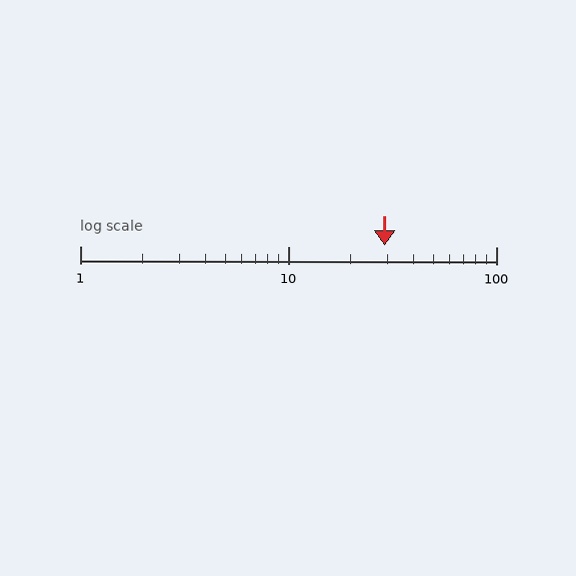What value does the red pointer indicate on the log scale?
The pointer indicates approximately 29.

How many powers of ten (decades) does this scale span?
The scale spans 2 decades, from 1 to 100.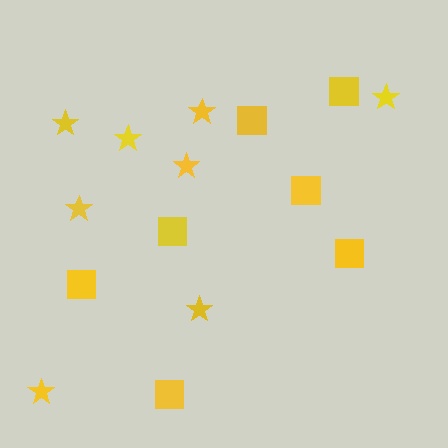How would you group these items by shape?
There are 2 groups: one group of stars (8) and one group of squares (7).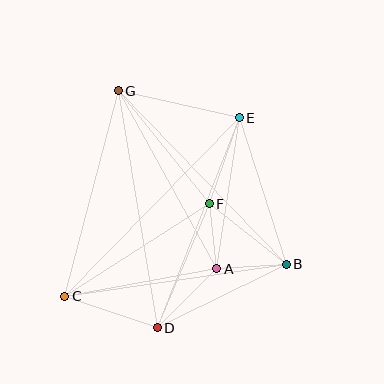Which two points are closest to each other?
Points A and F are closest to each other.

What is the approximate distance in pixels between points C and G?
The distance between C and G is approximately 212 pixels.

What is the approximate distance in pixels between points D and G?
The distance between D and G is approximately 240 pixels.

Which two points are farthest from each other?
Points C and E are farthest from each other.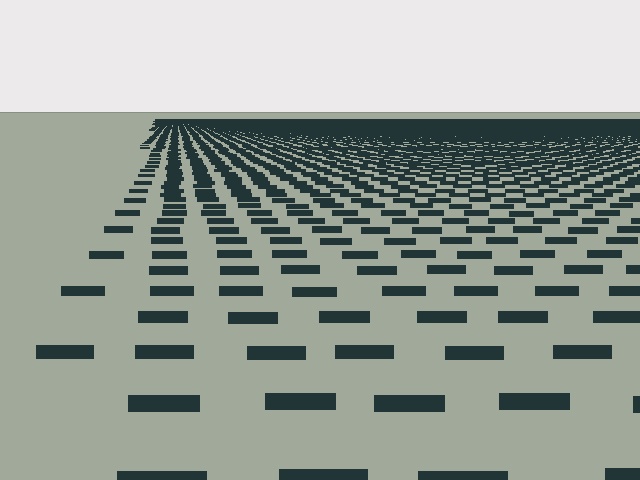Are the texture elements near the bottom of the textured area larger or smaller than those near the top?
Larger. Near the bottom, elements are closer to the viewer and appear at a bigger on-screen size.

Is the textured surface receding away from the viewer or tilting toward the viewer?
The surface is receding away from the viewer. Texture elements get smaller and denser toward the top.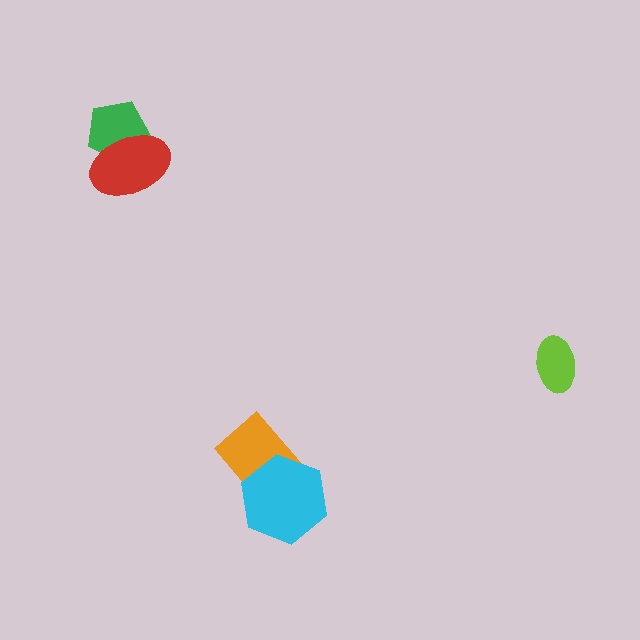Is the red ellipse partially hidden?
No, no other shape covers it.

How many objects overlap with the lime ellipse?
0 objects overlap with the lime ellipse.